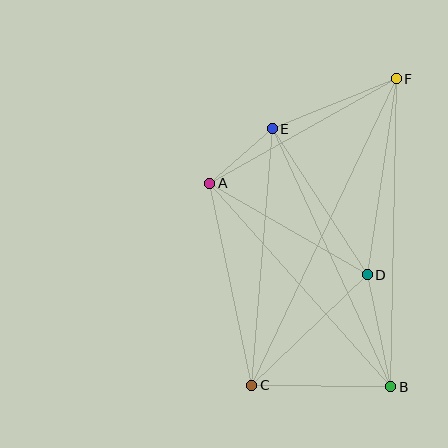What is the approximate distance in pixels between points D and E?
The distance between D and E is approximately 175 pixels.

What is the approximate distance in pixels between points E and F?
The distance between E and F is approximately 134 pixels.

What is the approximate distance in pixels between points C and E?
The distance between C and E is approximately 257 pixels.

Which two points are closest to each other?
Points A and E are closest to each other.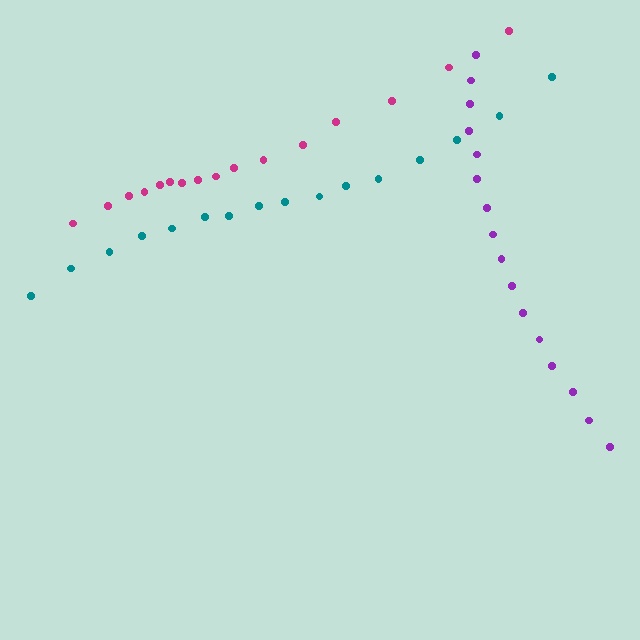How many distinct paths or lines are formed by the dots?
There are 3 distinct paths.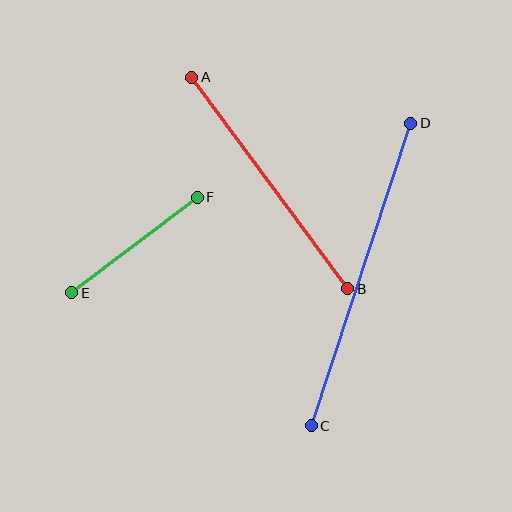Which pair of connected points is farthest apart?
Points C and D are farthest apart.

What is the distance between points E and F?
The distance is approximately 158 pixels.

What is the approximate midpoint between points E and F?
The midpoint is at approximately (135, 245) pixels.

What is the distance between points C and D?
The distance is approximately 319 pixels.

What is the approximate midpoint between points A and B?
The midpoint is at approximately (270, 183) pixels.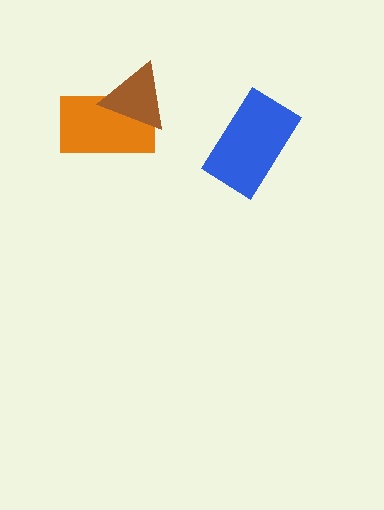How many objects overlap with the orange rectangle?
1 object overlaps with the orange rectangle.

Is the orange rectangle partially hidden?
Yes, it is partially covered by another shape.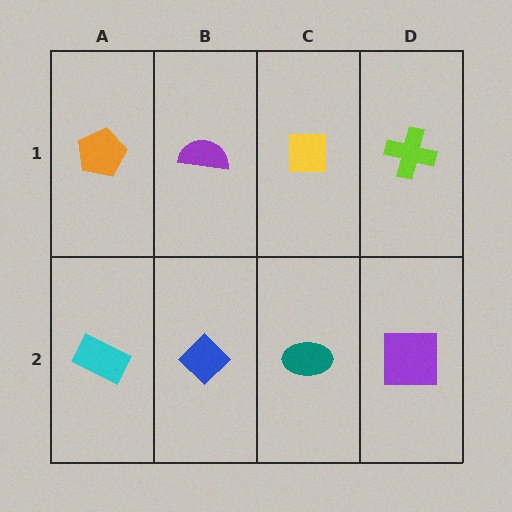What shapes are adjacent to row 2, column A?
An orange pentagon (row 1, column A), a blue diamond (row 2, column B).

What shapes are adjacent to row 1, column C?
A teal ellipse (row 2, column C), a purple semicircle (row 1, column B), a lime cross (row 1, column D).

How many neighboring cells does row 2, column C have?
3.